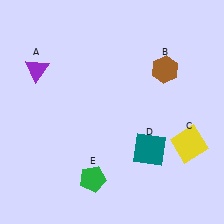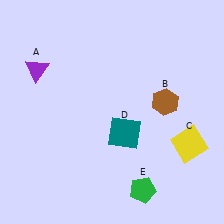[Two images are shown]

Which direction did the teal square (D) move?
The teal square (D) moved left.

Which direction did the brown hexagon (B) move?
The brown hexagon (B) moved down.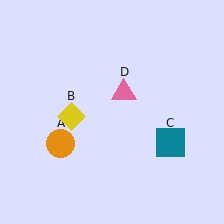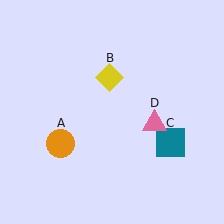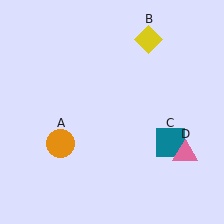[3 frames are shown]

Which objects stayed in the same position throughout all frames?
Orange circle (object A) and teal square (object C) remained stationary.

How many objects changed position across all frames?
2 objects changed position: yellow diamond (object B), pink triangle (object D).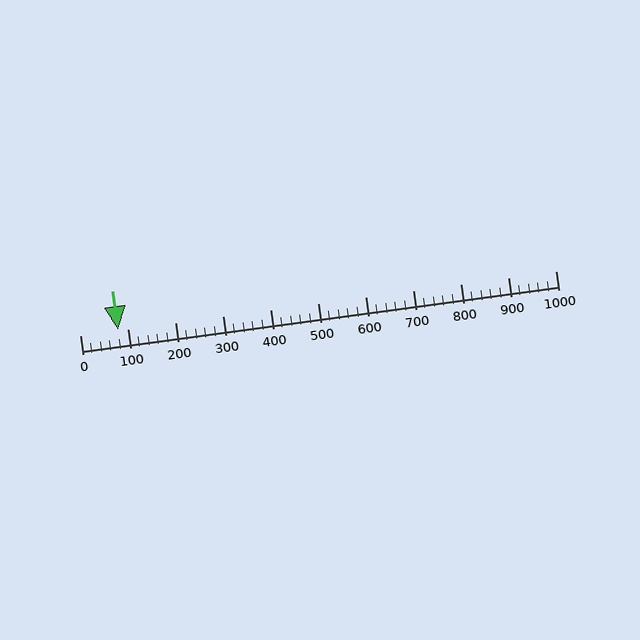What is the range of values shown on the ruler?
The ruler shows values from 0 to 1000.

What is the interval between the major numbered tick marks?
The major tick marks are spaced 100 units apart.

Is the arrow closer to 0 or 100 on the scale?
The arrow is closer to 100.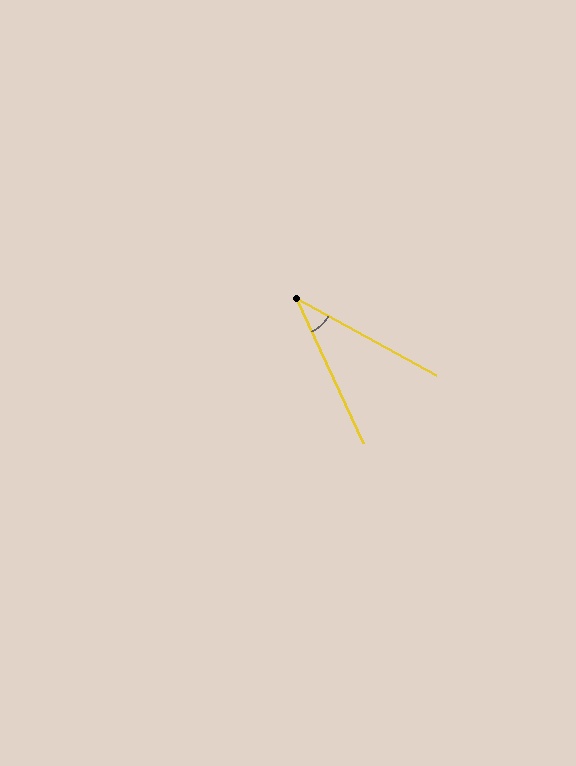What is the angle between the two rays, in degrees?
Approximately 36 degrees.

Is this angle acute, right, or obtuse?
It is acute.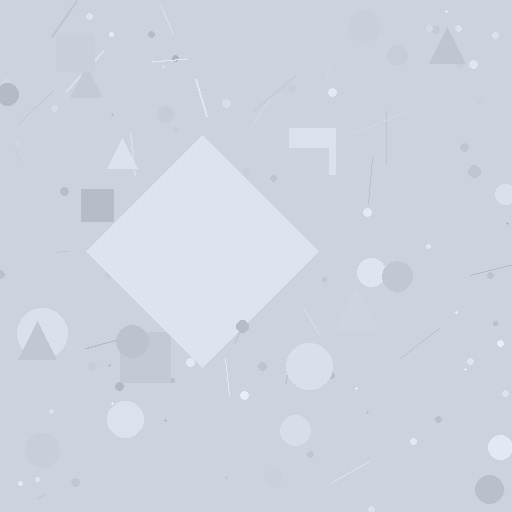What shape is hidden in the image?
A diamond is hidden in the image.